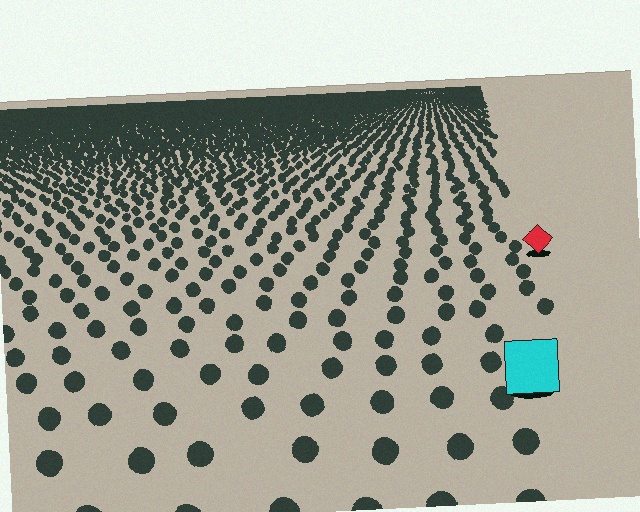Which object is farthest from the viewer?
The red diamond is farthest from the viewer. It appears smaller and the ground texture around it is denser.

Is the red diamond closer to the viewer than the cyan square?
No. The cyan square is closer — you can tell from the texture gradient: the ground texture is coarser near it.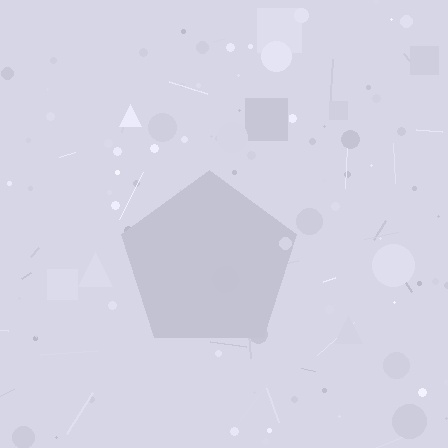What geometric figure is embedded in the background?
A pentagon is embedded in the background.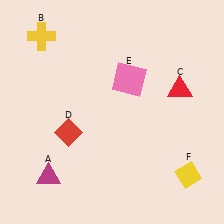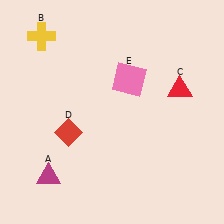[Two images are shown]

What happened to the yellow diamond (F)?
The yellow diamond (F) was removed in Image 2. It was in the bottom-right area of Image 1.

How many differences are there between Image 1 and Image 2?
There is 1 difference between the two images.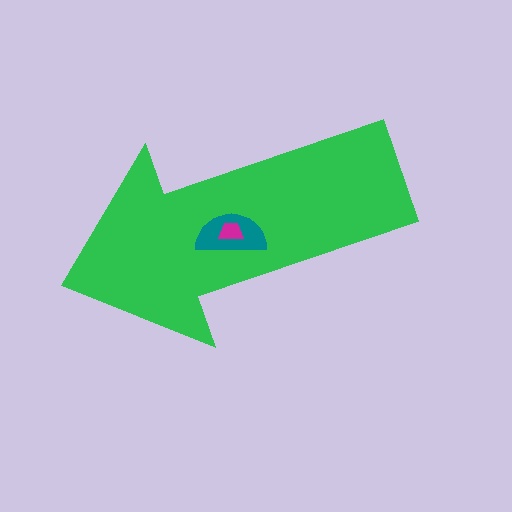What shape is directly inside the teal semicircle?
The magenta trapezoid.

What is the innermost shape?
The magenta trapezoid.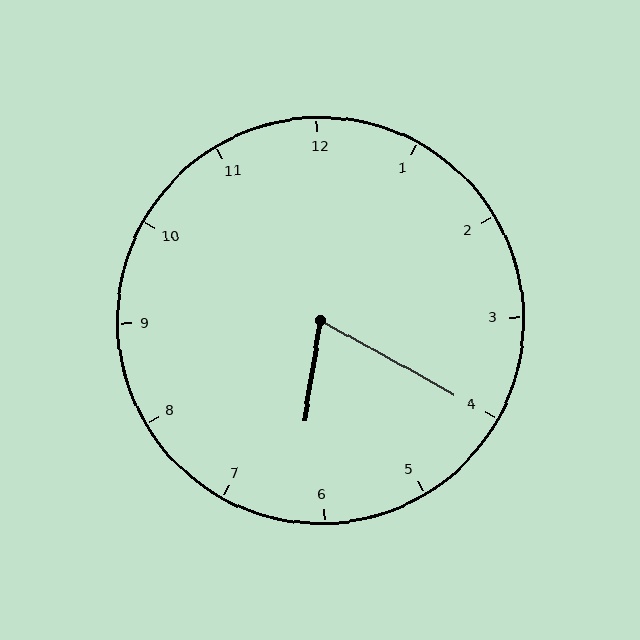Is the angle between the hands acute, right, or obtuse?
It is acute.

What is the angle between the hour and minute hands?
Approximately 70 degrees.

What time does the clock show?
6:20.